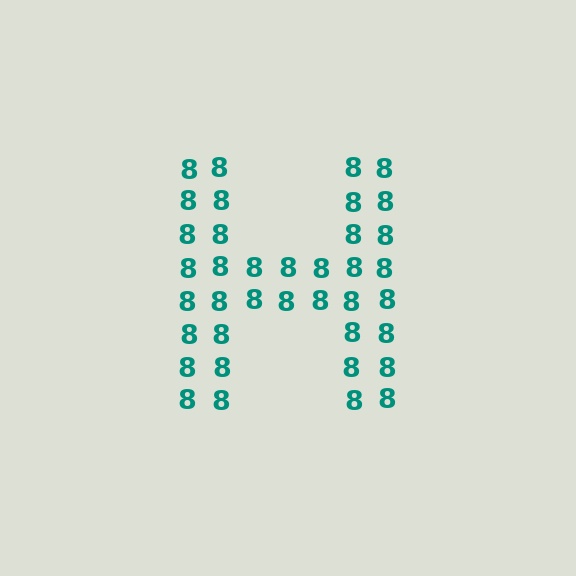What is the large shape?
The large shape is the letter H.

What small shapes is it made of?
It is made of small digit 8's.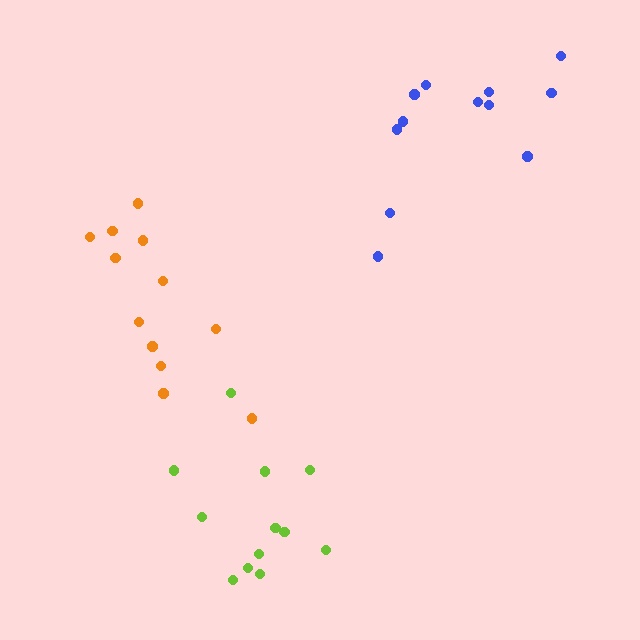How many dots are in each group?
Group 1: 12 dots, Group 2: 12 dots, Group 3: 12 dots (36 total).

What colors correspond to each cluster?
The clusters are colored: orange, lime, blue.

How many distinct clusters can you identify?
There are 3 distinct clusters.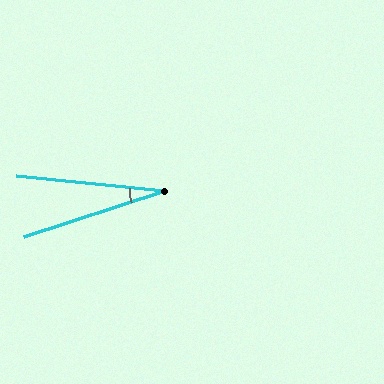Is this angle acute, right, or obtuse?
It is acute.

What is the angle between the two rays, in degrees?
Approximately 24 degrees.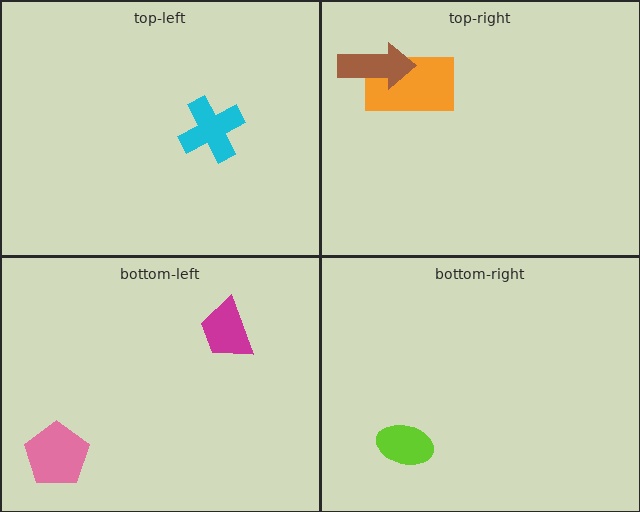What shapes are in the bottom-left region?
The pink pentagon, the magenta trapezoid.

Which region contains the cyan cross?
The top-left region.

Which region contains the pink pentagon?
The bottom-left region.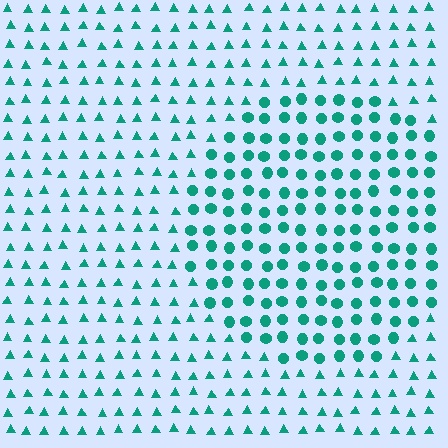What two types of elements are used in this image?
The image uses circles inside the circle region and triangles outside it.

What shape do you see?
I see a circle.